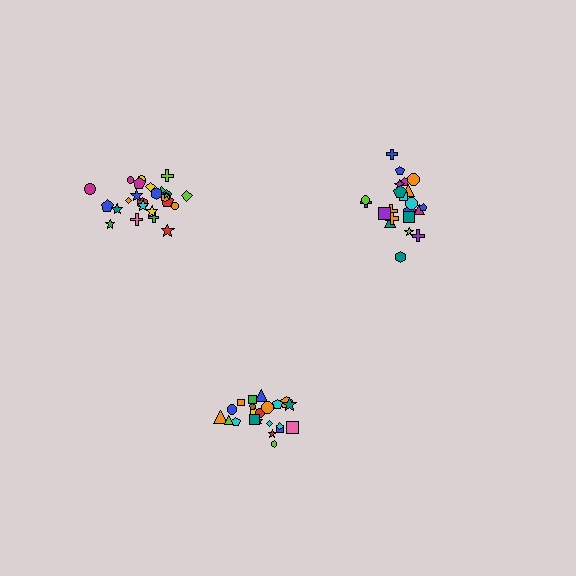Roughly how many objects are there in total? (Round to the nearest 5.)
Roughly 70 objects in total.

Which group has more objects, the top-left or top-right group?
The top-left group.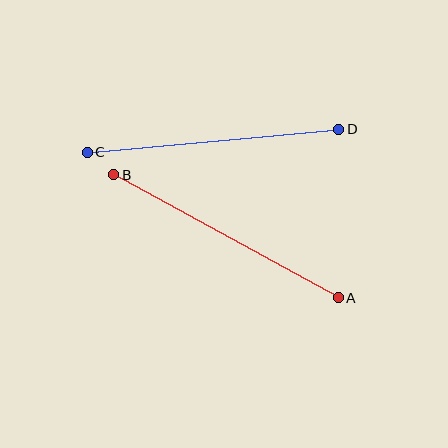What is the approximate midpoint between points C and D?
The midpoint is at approximately (213, 141) pixels.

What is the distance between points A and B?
The distance is approximately 256 pixels.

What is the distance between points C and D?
The distance is approximately 253 pixels.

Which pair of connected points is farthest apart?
Points A and B are farthest apart.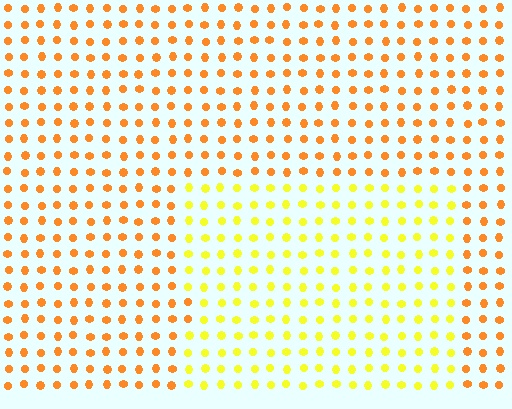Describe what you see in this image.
The image is filled with small orange elements in a uniform arrangement. A rectangle-shaped region is visible where the elements are tinted to a slightly different hue, forming a subtle color boundary.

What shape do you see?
I see a rectangle.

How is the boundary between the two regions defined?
The boundary is defined purely by a slight shift in hue (about 35 degrees). Spacing, size, and orientation are identical on both sides.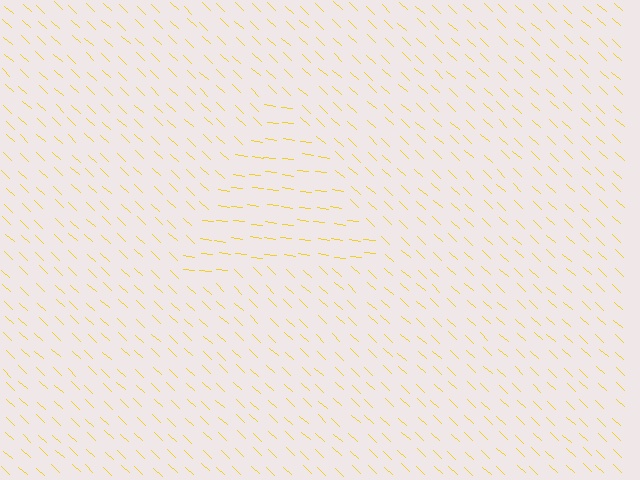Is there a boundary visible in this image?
Yes, there is a texture boundary formed by a change in line orientation.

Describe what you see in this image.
The image is filled with small yellow line segments. A triangle region in the image has lines oriented differently from the surrounding lines, creating a visible texture boundary.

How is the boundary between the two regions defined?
The boundary is defined purely by a change in line orientation (approximately 36 degrees difference). All lines are the same color and thickness.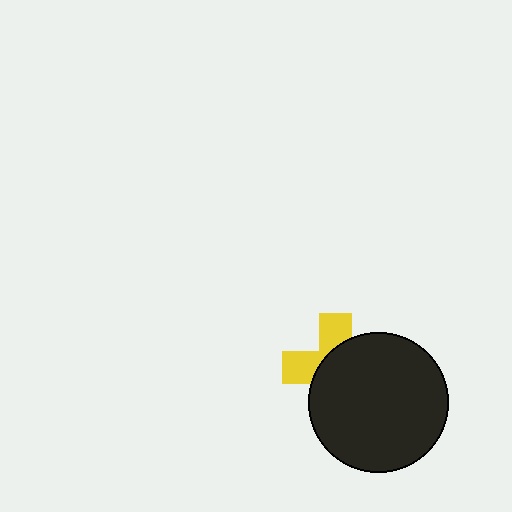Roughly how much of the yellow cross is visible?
A small part of it is visible (roughly 38%).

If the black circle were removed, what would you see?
You would see the complete yellow cross.